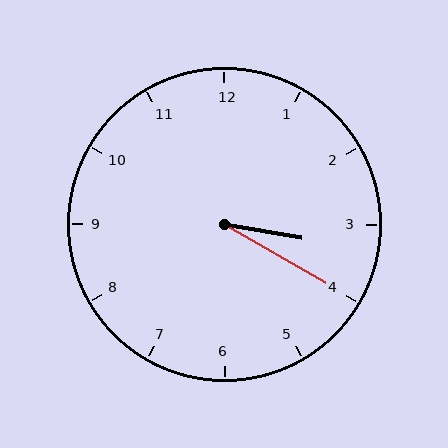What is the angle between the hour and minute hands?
Approximately 20 degrees.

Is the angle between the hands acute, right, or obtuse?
It is acute.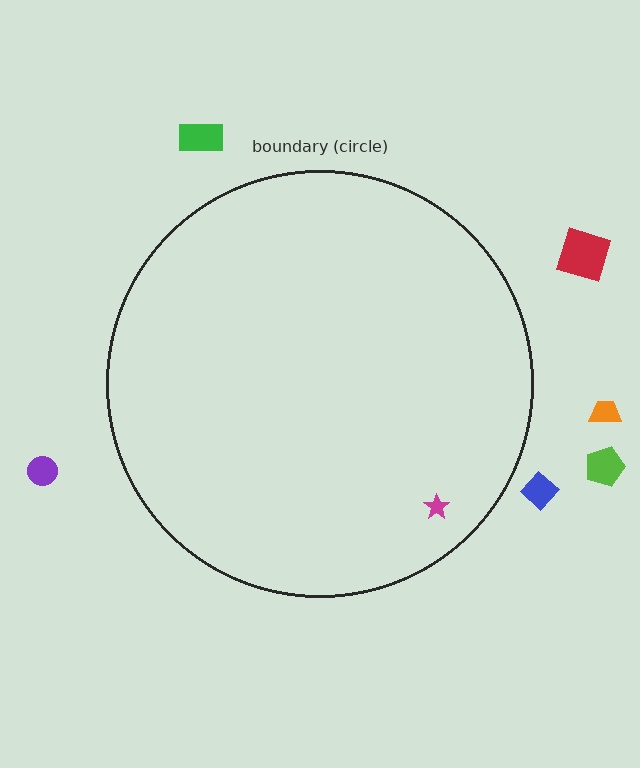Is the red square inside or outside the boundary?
Outside.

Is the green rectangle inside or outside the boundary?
Outside.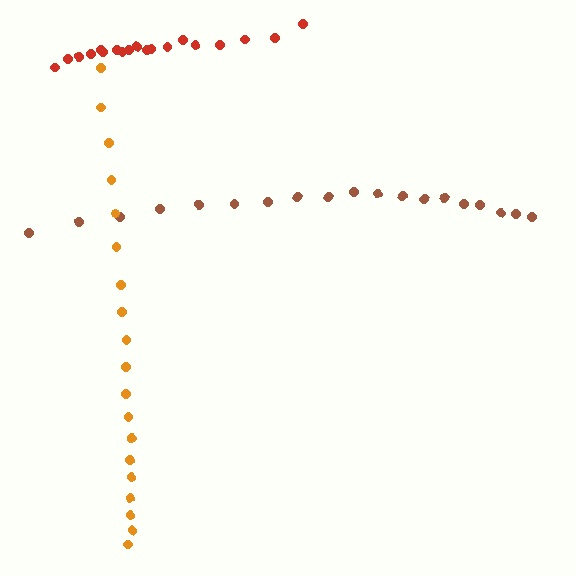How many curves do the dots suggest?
There are 3 distinct paths.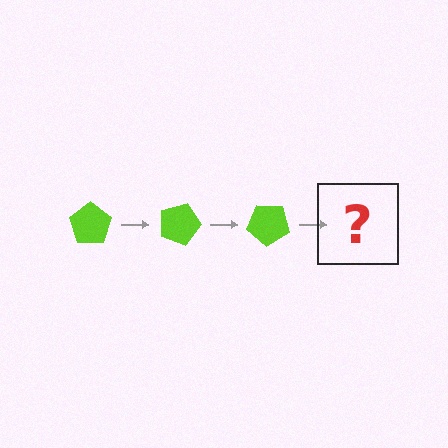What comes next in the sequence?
The next element should be a lime pentagon rotated 60 degrees.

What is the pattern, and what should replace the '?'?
The pattern is that the pentagon rotates 20 degrees each step. The '?' should be a lime pentagon rotated 60 degrees.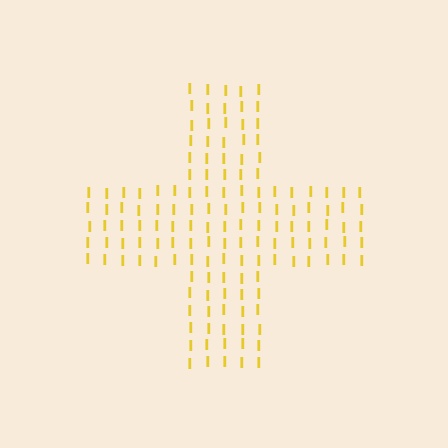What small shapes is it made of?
It is made of small letter I's.